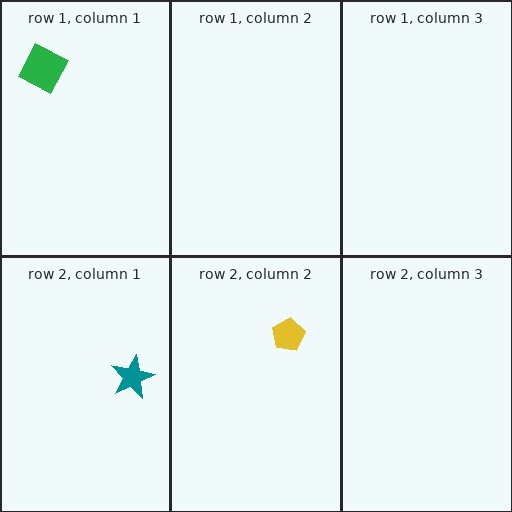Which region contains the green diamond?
The row 1, column 1 region.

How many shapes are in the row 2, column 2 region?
1.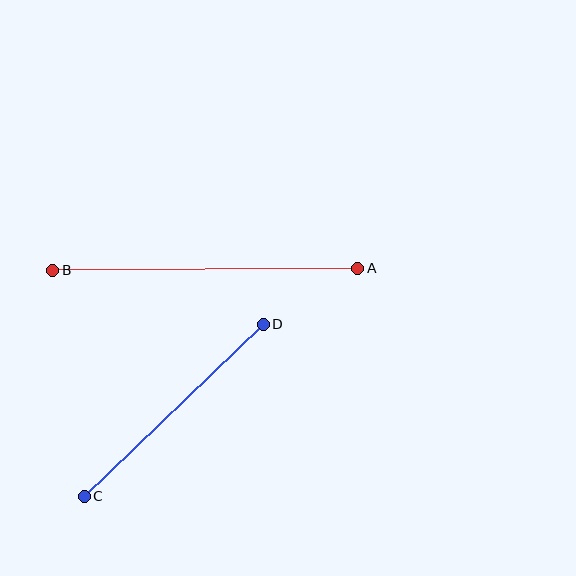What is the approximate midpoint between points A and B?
The midpoint is at approximately (205, 269) pixels.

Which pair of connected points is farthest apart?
Points A and B are farthest apart.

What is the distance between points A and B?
The distance is approximately 305 pixels.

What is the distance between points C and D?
The distance is approximately 249 pixels.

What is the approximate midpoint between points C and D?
The midpoint is at approximately (174, 410) pixels.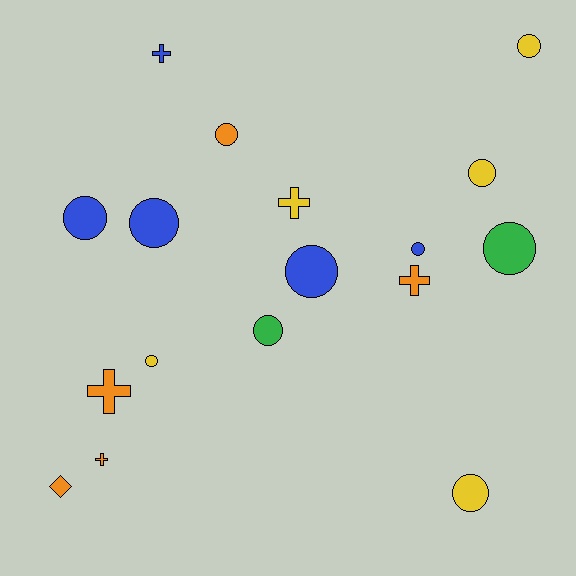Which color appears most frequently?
Orange, with 5 objects.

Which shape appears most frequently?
Circle, with 11 objects.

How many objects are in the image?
There are 17 objects.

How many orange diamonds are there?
There is 1 orange diamond.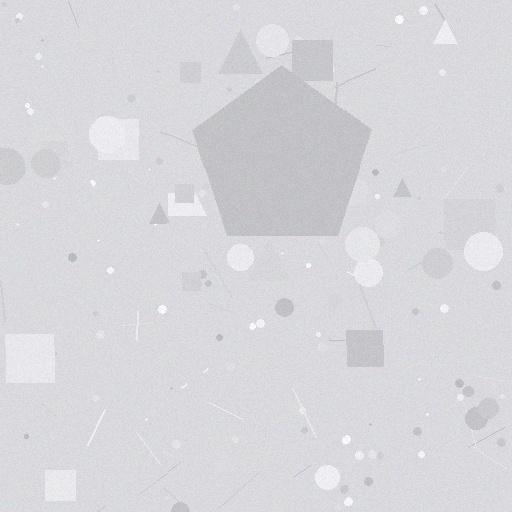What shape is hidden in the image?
A pentagon is hidden in the image.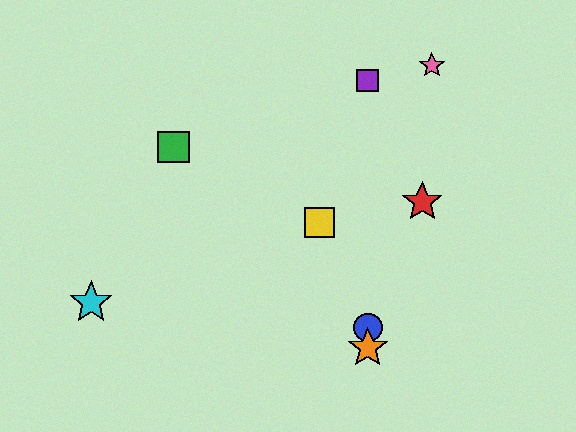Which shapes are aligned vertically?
The blue circle, the purple square, the orange star are aligned vertically.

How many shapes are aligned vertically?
3 shapes (the blue circle, the purple square, the orange star) are aligned vertically.